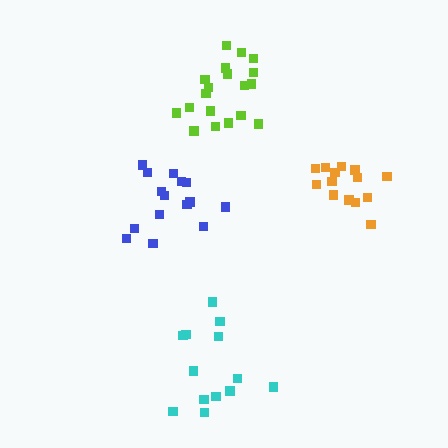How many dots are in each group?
Group 1: 19 dots, Group 2: 14 dots, Group 3: 13 dots, Group 4: 15 dots (61 total).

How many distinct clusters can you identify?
There are 4 distinct clusters.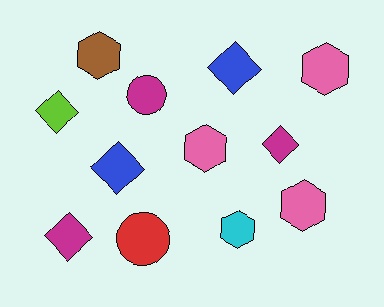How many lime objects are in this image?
There is 1 lime object.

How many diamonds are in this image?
There are 5 diamonds.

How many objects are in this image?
There are 12 objects.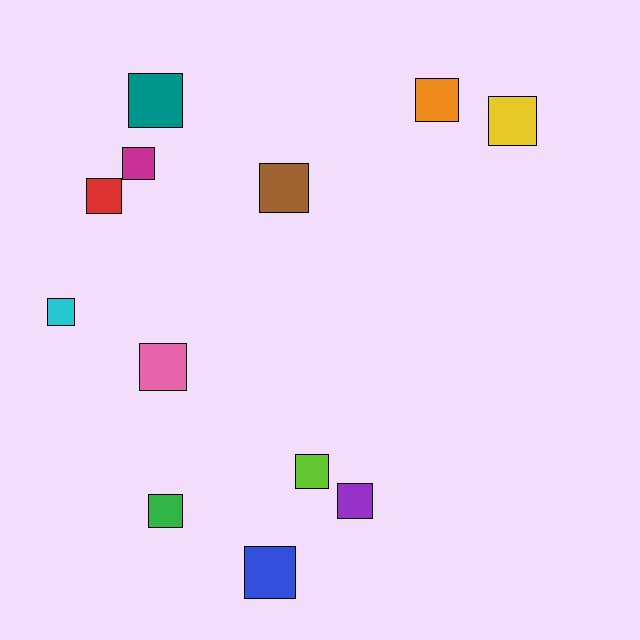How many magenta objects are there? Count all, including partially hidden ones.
There is 1 magenta object.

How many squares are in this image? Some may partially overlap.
There are 12 squares.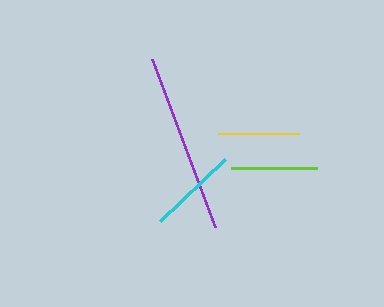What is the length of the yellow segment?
The yellow segment is approximately 81 pixels long.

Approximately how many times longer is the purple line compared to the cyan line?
The purple line is approximately 2.0 times the length of the cyan line.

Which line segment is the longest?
The purple line is the longest at approximately 179 pixels.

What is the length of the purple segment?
The purple segment is approximately 179 pixels long.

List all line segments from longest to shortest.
From longest to shortest: purple, cyan, lime, yellow.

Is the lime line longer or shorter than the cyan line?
The cyan line is longer than the lime line.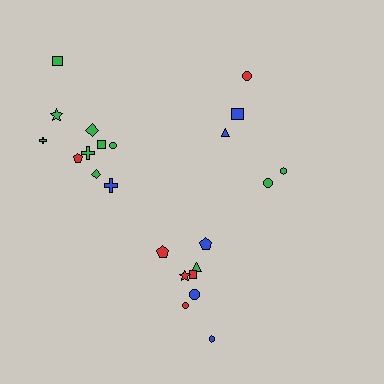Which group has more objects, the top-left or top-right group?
The top-left group.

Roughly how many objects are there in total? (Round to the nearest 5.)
Roughly 25 objects in total.